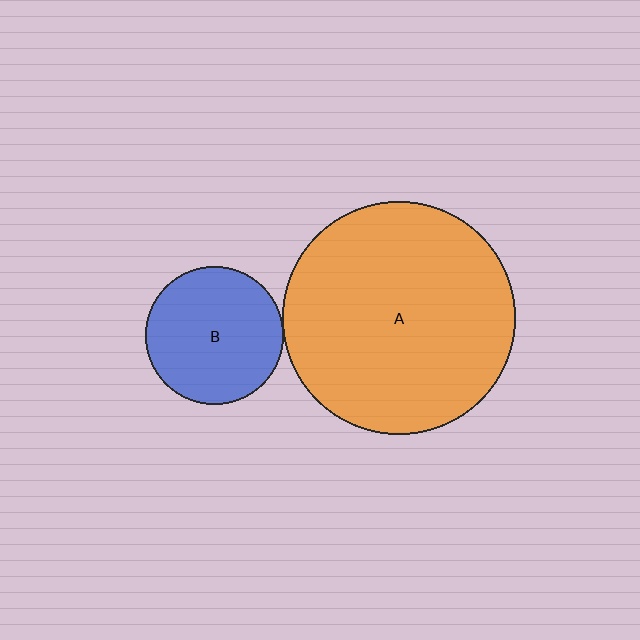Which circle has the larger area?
Circle A (orange).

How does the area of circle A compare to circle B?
Approximately 2.8 times.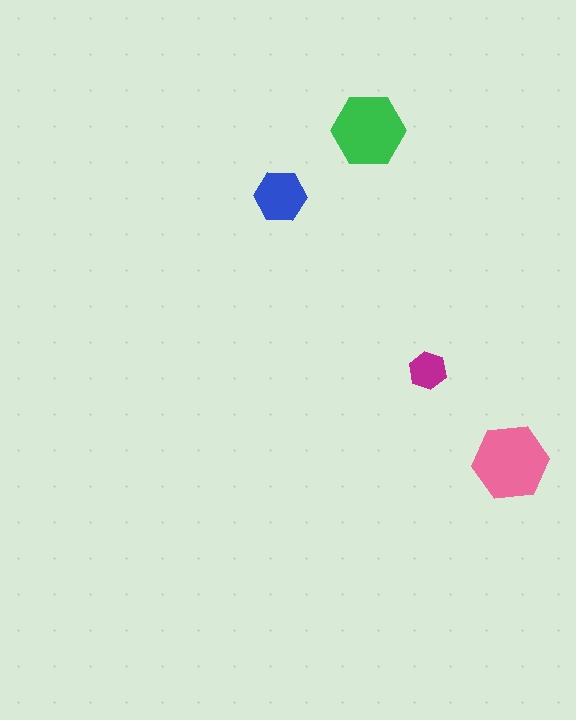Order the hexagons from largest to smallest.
the pink one, the green one, the blue one, the magenta one.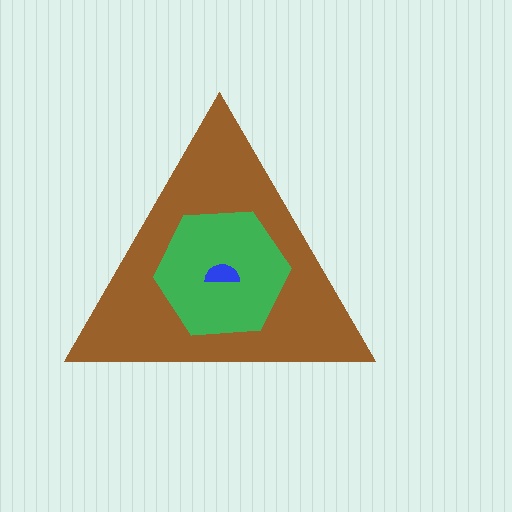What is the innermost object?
The blue semicircle.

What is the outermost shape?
The brown triangle.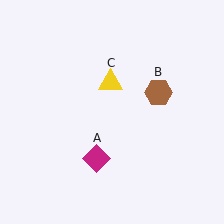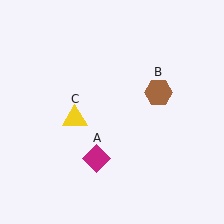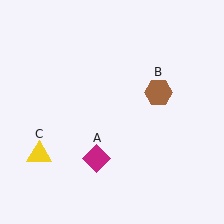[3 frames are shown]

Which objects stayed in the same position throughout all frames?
Magenta diamond (object A) and brown hexagon (object B) remained stationary.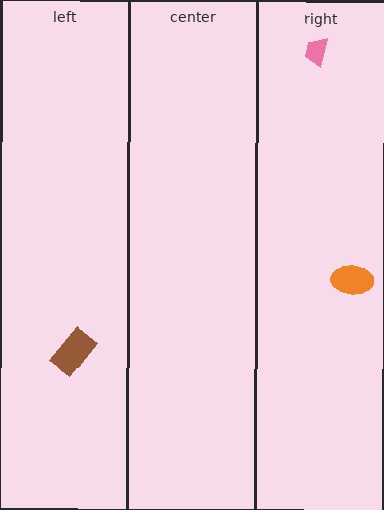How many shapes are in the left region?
1.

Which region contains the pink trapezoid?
The right region.